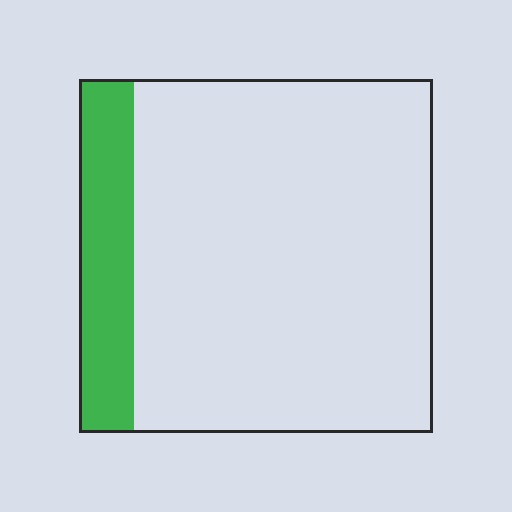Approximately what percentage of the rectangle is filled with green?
Approximately 15%.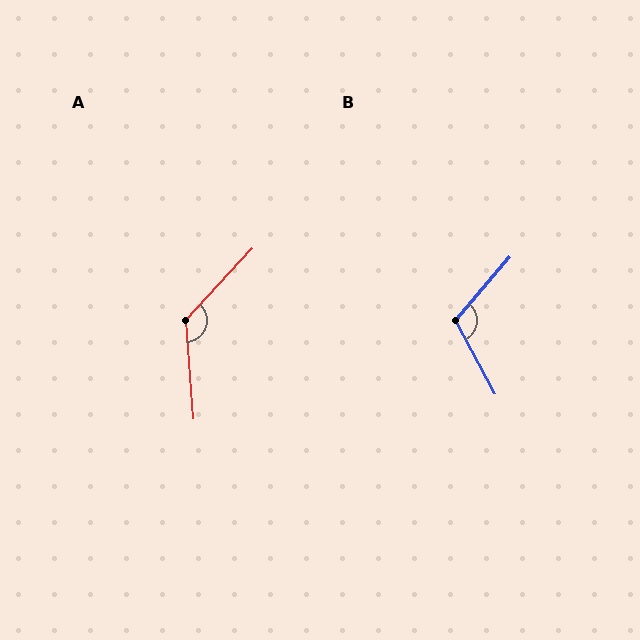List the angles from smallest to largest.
B (111°), A (132°).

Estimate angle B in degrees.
Approximately 111 degrees.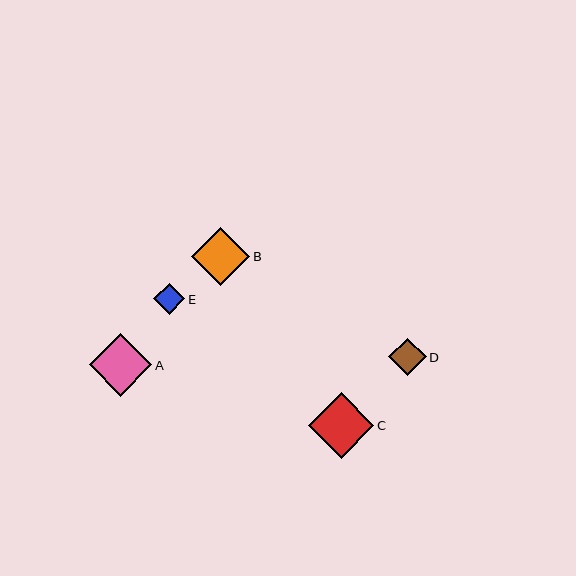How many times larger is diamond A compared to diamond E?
Diamond A is approximately 2.0 times the size of diamond E.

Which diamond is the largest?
Diamond C is the largest with a size of approximately 66 pixels.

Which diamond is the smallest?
Diamond E is the smallest with a size of approximately 31 pixels.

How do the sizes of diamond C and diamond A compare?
Diamond C and diamond A are approximately the same size.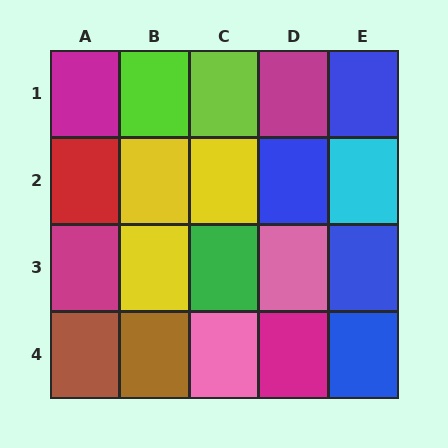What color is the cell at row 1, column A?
Magenta.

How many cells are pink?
2 cells are pink.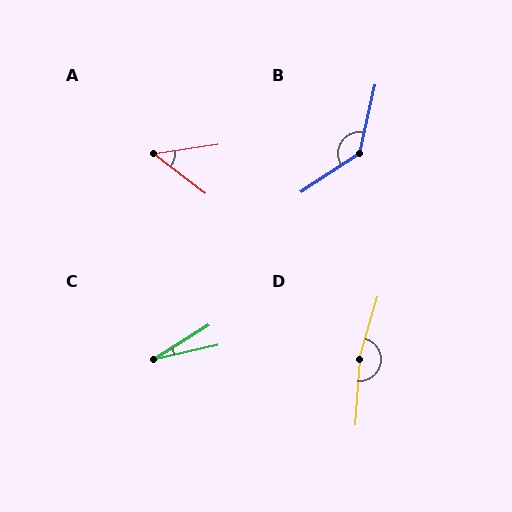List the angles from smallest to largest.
C (19°), A (45°), B (136°), D (167°).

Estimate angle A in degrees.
Approximately 45 degrees.